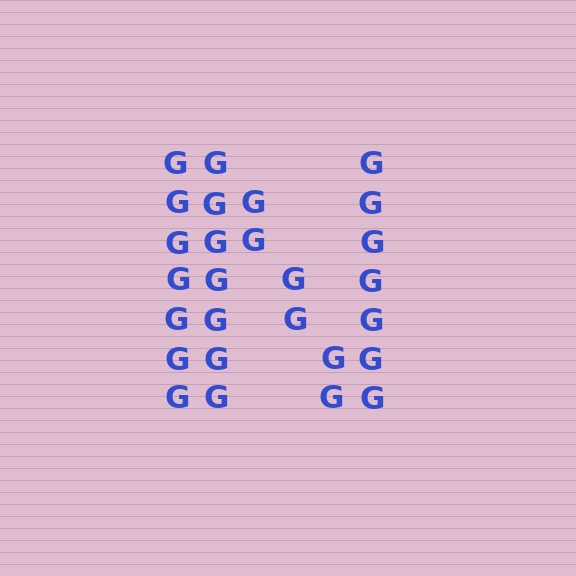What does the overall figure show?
The overall figure shows the letter N.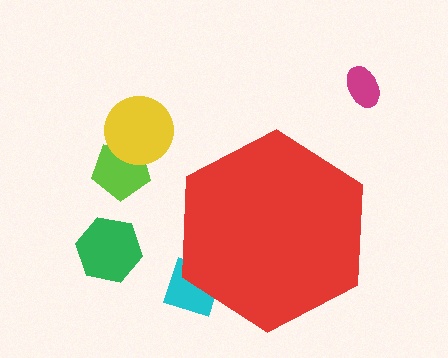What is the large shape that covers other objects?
A red hexagon.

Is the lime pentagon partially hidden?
No, the lime pentagon is fully visible.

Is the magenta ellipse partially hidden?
No, the magenta ellipse is fully visible.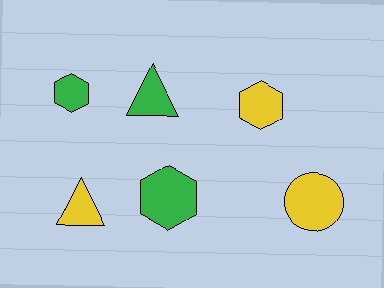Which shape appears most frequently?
Hexagon, with 3 objects.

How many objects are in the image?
There are 6 objects.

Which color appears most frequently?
Yellow, with 3 objects.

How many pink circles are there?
There are no pink circles.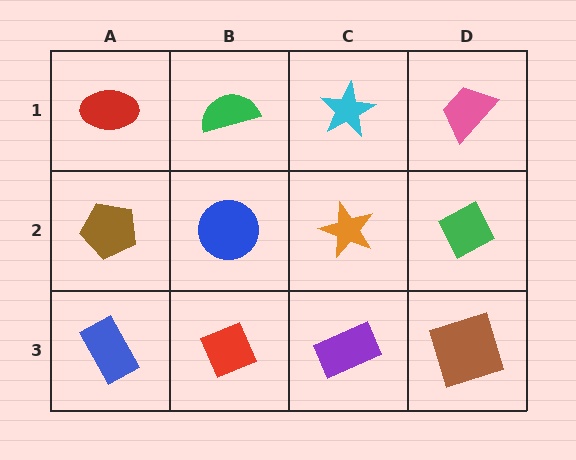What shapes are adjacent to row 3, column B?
A blue circle (row 2, column B), a blue rectangle (row 3, column A), a purple rectangle (row 3, column C).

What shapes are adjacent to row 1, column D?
A green diamond (row 2, column D), a cyan star (row 1, column C).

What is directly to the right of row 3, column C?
A brown square.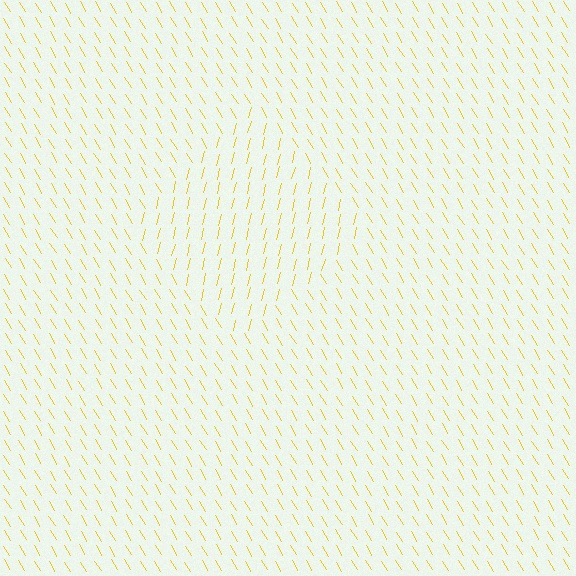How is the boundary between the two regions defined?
The boundary is defined purely by a change in line orientation (approximately 45 degrees difference). All lines are the same color and thickness.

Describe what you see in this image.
The image is filled with small yellow line segments. A diamond region in the image has lines oriented differently from the surrounding lines, creating a visible texture boundary.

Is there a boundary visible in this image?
Yes, there is a texture boundary formed by a change in line orientation.